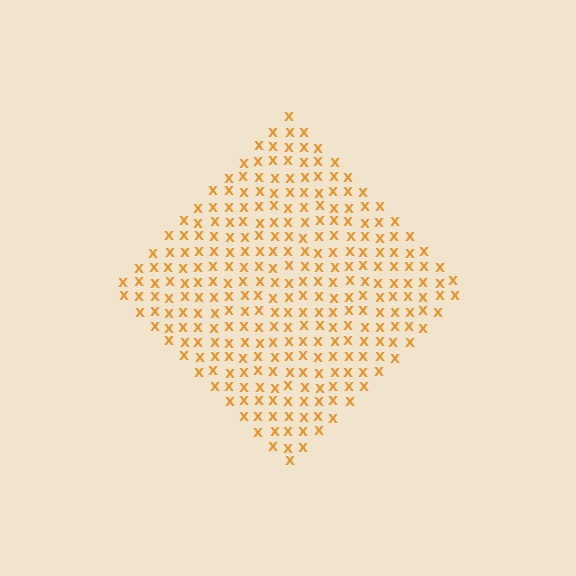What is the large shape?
The large shape is a diamond.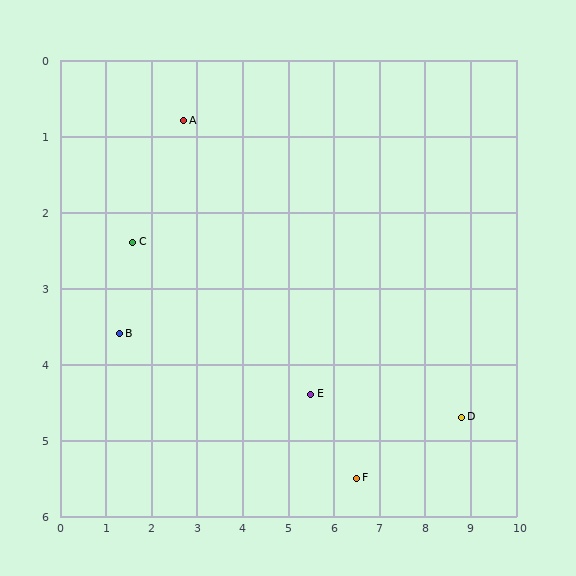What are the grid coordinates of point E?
Point E is at approximately (5.5, 4.4).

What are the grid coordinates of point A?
Point A is at approximately (2.7, 0.8).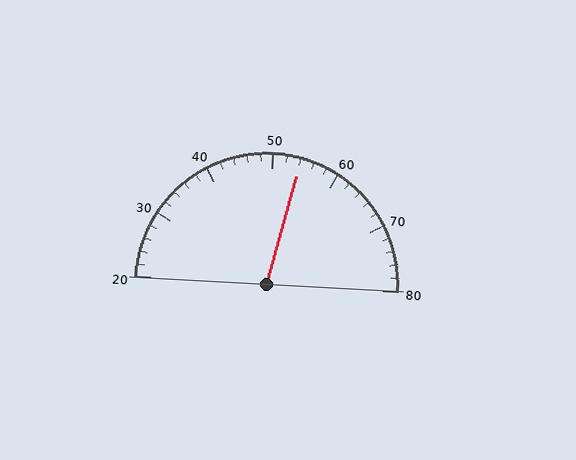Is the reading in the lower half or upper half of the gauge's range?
The reading is in the upper half of the range (20 to 80).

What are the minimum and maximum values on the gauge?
The gauge ranges from 20 to 80.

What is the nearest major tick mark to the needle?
The nearest major tick mark is 50.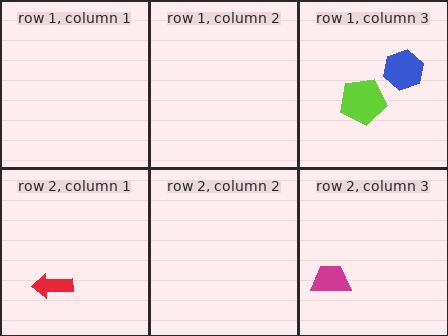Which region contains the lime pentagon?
The row 1, column 3 region.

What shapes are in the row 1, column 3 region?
The lime pentagon, the blue hexagon.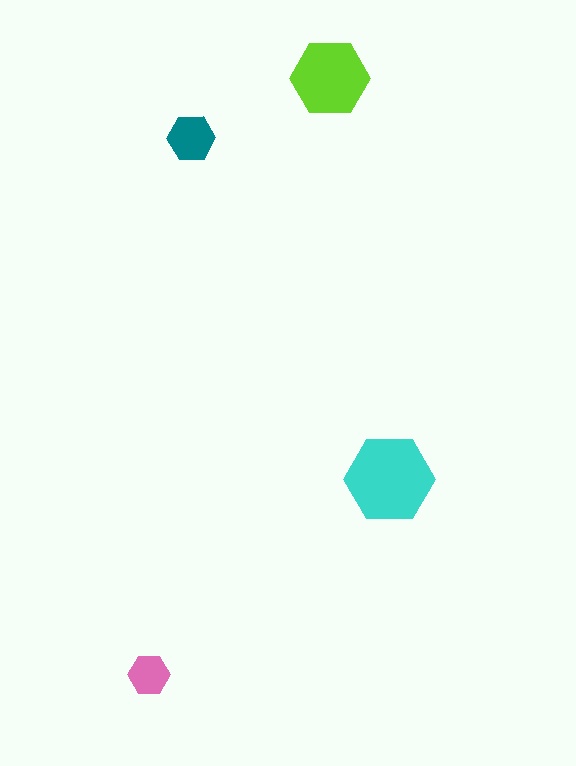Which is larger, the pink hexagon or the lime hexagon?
The lime one.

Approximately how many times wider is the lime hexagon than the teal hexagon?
About 1.5 times wider.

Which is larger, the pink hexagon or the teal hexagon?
The teal one.